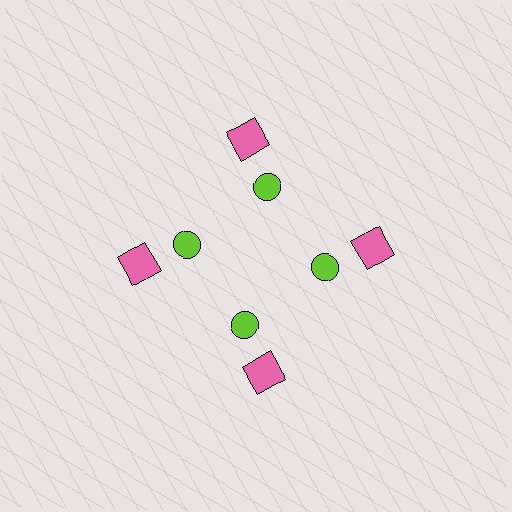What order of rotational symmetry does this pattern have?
This pattern has 4-fold rotational symmetry.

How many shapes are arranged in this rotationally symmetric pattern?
There are 8 shapes, arranged in 4 groups of 2.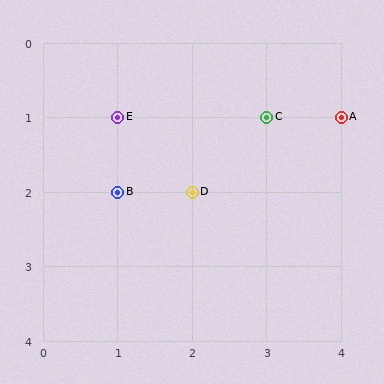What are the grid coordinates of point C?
Point C is at grid coordinates (3, 1).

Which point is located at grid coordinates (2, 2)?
Point D is at (2, 2).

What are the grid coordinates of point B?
Point B is at grid coordinates (1, 2).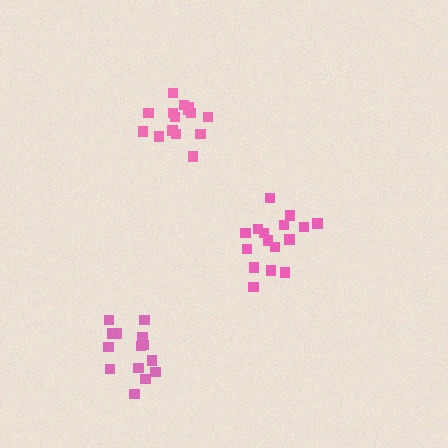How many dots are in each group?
Group 1: 16 dots, Group 2: 15 dots, Group 3: 14 dots (45 total).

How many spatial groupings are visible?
There are 3 spatial groupings.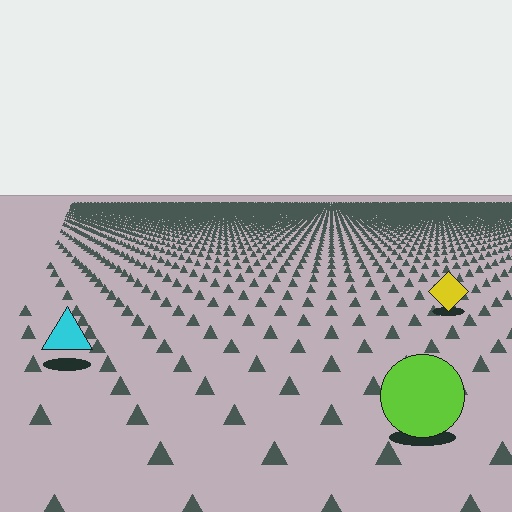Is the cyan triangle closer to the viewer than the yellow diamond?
Yes. The cyan triangle is closer — you can tell from the texture gradient: the ground texture is coarser near it.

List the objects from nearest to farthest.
From nearest to farthest: the lime circle, the cyan triangle, the yellow diamond.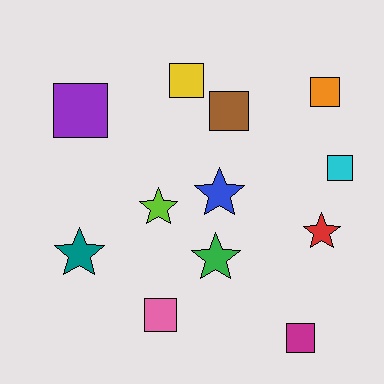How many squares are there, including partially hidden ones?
There are 7 squares.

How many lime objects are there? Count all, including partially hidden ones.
There is 1 lime object.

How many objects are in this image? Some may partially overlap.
There are 12 objects.